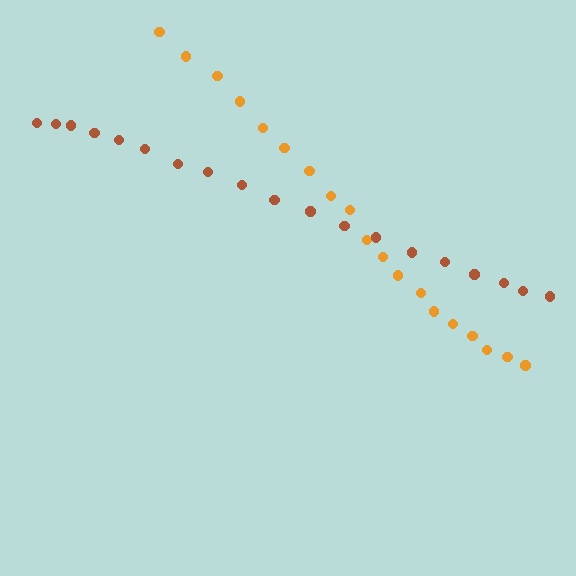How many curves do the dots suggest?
There are 2 distinct paths.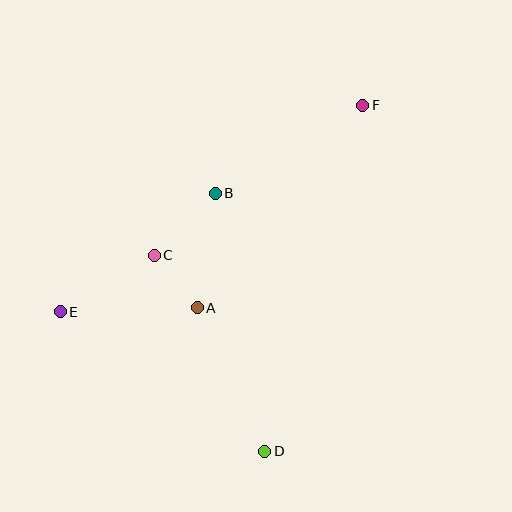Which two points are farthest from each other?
Points E and F are farthest from each other.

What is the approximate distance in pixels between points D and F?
The distance between D and F is approximately 360 pixels.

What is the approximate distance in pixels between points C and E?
The distance between C and E is approximately 110 pixels.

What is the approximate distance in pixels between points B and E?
The distance between B and E is approximately 195 pixels.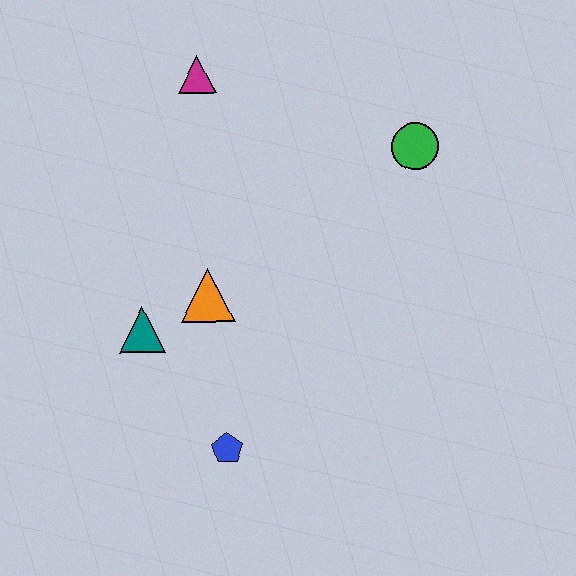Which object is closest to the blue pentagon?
The teal triangle is closest to the blue pentagon.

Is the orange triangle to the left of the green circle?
Yes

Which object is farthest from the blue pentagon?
The magenta triangle is farthest from the blue pentagon.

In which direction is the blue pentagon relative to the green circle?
The blue pentagon is below the green circle.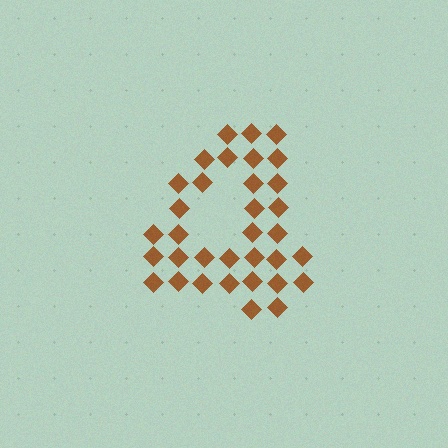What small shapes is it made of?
It is made of small diamonds.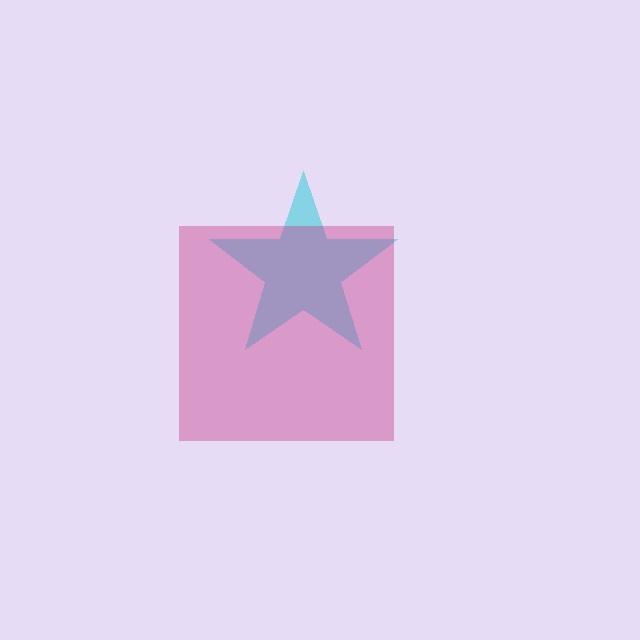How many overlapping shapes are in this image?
There are 2 overlapping shapes in the image.